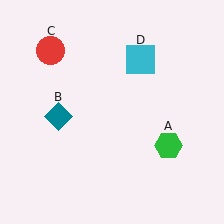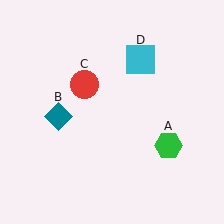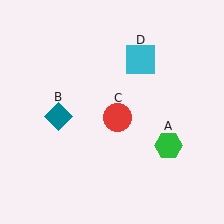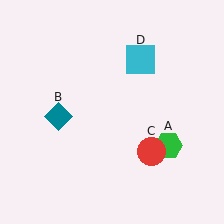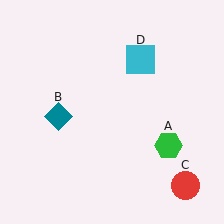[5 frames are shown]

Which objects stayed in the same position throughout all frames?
Green hexagon (object A) and teal diamond (object B) and cyan square (object D) remained stationary.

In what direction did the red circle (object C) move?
The red circle (object C) moved down and to the right.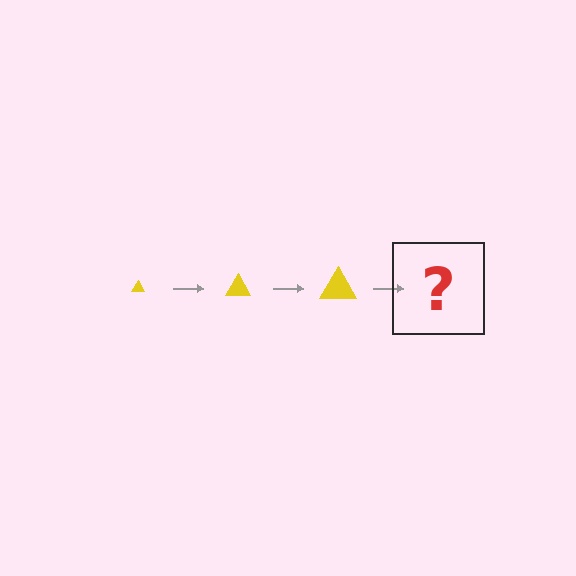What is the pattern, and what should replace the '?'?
The pattern is that the triangle gets progressively larger each step. The '?' should be a yellow triangle, larger than the previous one.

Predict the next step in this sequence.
The next step is a yellow triangle, larger than the previous one.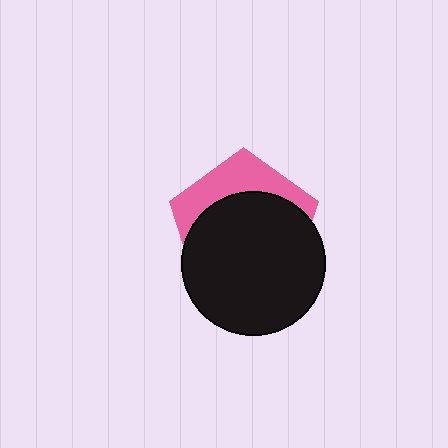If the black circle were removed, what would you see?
You would see the complete pink pentagon.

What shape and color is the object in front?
The object in front is a black circle.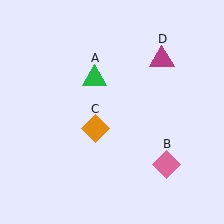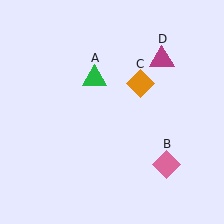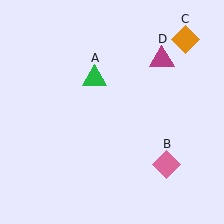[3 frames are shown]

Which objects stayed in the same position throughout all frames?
Green triangle (object A) and pink diamond (object B) and magenta triangle (object D) remained stationary.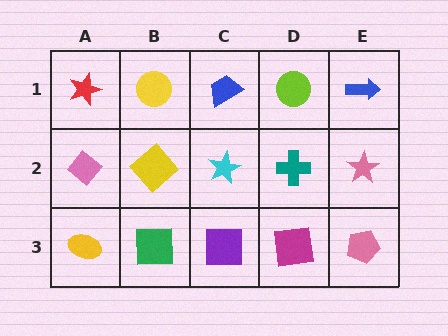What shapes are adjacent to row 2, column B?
A yellow circle (row 1, column B), a green square (row 3, column B), a pink diamond (row 2, column A), a cyan star (row 2, column C).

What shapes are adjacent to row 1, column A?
A pink diamond (row 2, column A), a yellow circle (row 1, column B).